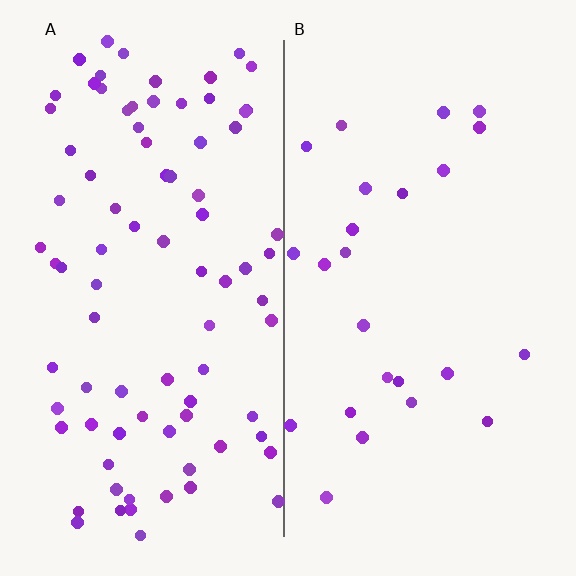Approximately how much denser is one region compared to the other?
Approximately 3.4× — region A over region B.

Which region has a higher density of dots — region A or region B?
A (the left).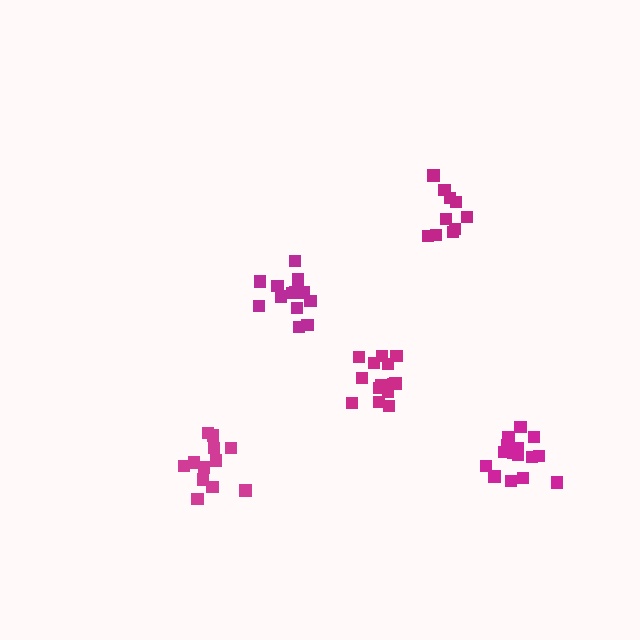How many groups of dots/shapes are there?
There are 5 groups.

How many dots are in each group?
Group 1: 14 dots, Group 2: 14 dots, Group 3: 10 dots, Group 4: 12 dots, Group 5: 16 dots (66 total).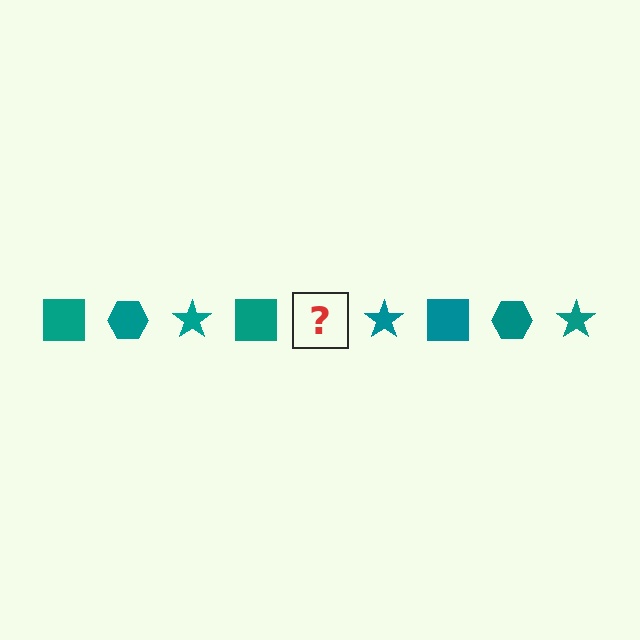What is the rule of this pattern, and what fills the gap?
The rule is that the pattern cycles through square, hexagon, star shapes in teal. The gap should be filled with a teal hexagon.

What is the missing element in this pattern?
The missing element is a teal hexagon.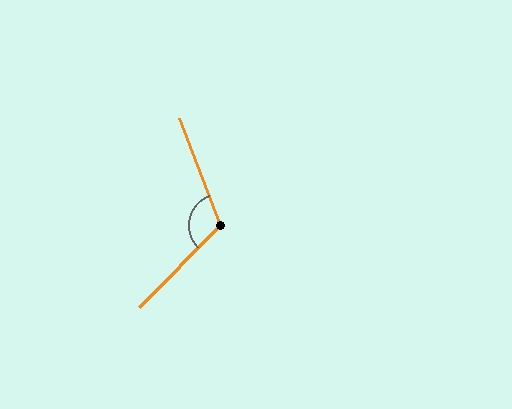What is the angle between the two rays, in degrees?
Approximately 114 degrees.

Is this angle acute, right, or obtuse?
It is obtuse.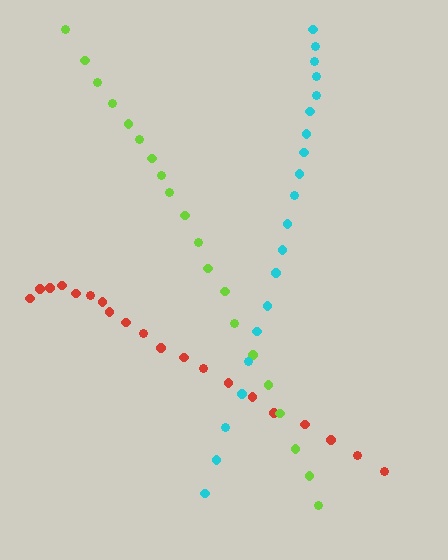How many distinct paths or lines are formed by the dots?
There are 3 distinct paths.